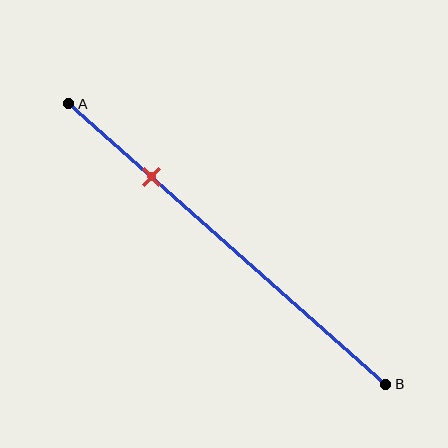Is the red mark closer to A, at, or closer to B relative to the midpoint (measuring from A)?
The red mark is closer to point A than the midpoint of segment AB.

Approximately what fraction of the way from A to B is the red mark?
The red mark is approximately 25% of the way from A to B.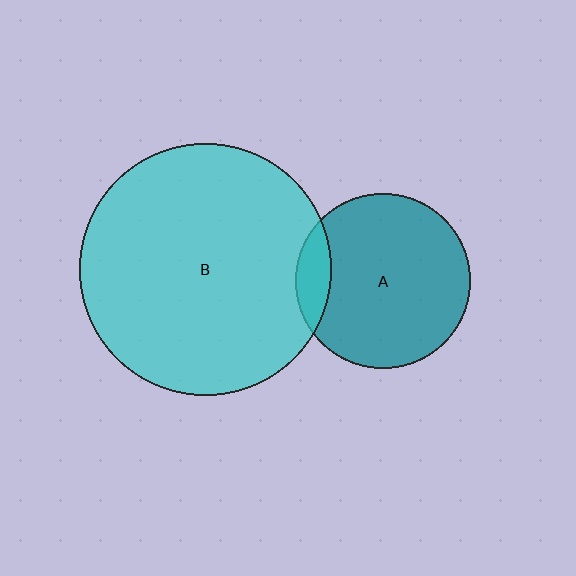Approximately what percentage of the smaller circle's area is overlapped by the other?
Approximately 10%.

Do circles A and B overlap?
Yes.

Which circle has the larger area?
Circle B (cyan).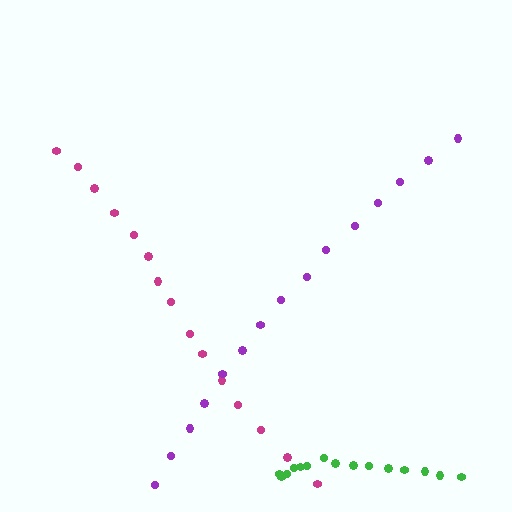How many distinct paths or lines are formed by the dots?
There are 3 distinct paths.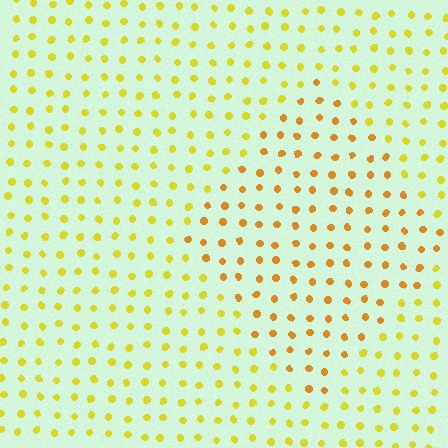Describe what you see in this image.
The image is filled with small yellow elements in a uniform arrangement. A diamond-shaped region is visible where the elements are tinted to a slightly different hue, forming a subtle color boundary.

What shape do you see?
I see a diamond.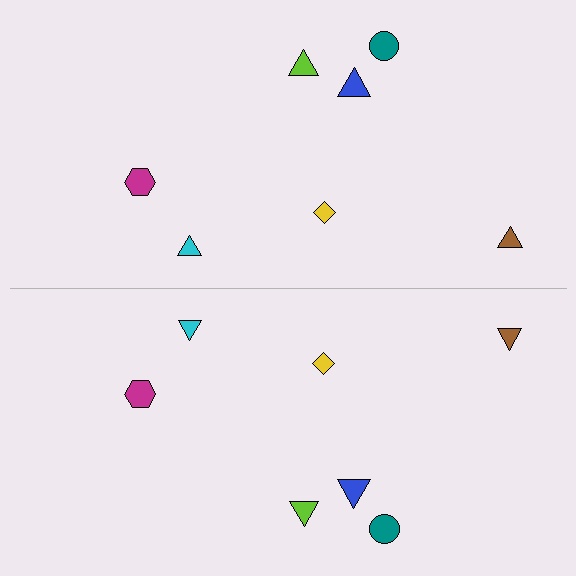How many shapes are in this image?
There are 14 shapes in this image.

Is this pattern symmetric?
Yes, this pattern has bilateral (reflection) symmetry.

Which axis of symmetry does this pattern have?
The pattern has a horizontal axis of symmetry running through the center of the image.